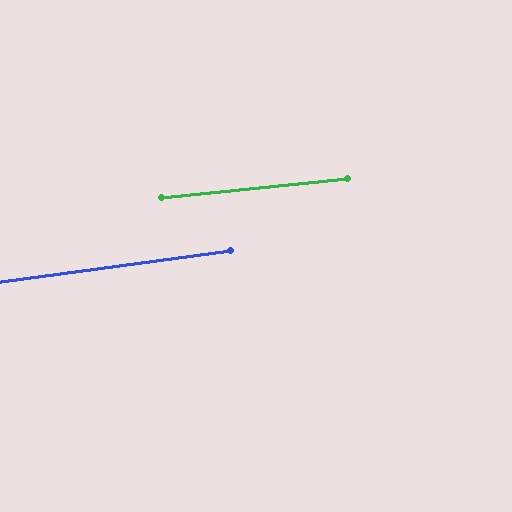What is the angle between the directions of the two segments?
Approximately 2 degrees.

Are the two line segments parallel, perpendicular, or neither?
Parallel — their directions differ by only 1.9°.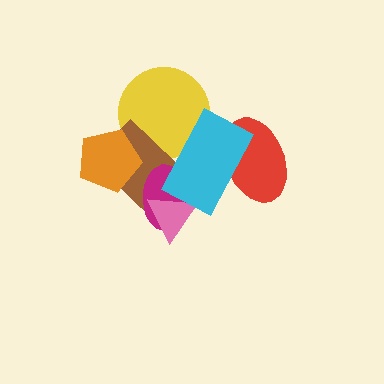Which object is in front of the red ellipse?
The cyan rectangle is in front of the red ellipse.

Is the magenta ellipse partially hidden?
Yes, it is partially covered by another shape.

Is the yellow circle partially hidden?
Yes, it is partially covered by another shape.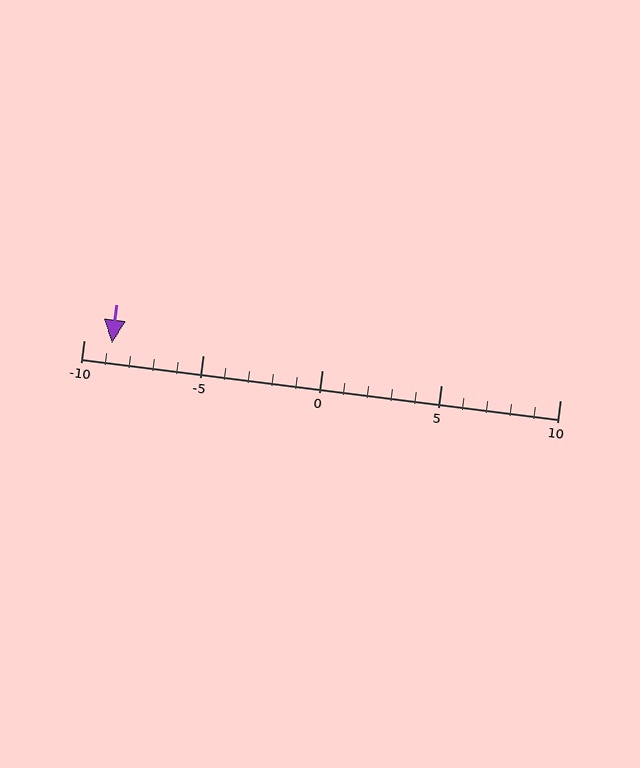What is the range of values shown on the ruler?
The ruler shows values from -10 to 10.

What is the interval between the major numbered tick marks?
The major tick marks are spaced 5 units apart.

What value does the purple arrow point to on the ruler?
The purple arrow points to approximately -9.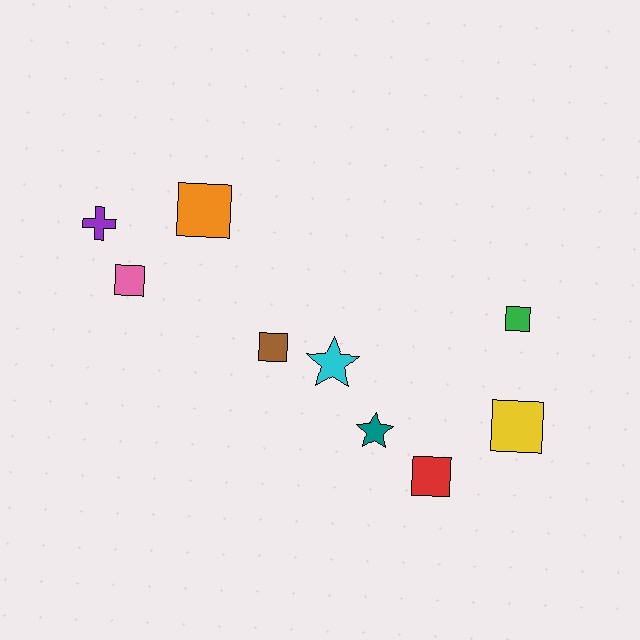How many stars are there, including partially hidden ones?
There are 2 stars.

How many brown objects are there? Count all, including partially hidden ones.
There is 1 brown object.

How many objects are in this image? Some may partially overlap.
There are 9 objects.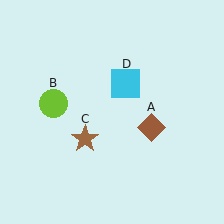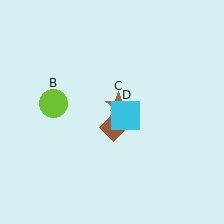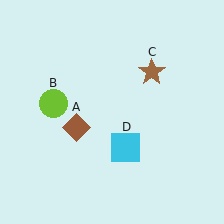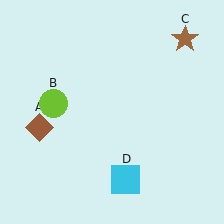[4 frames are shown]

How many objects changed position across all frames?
3 objects changed position: brown diamond (object A), brown star (object C), cyan square (object D).